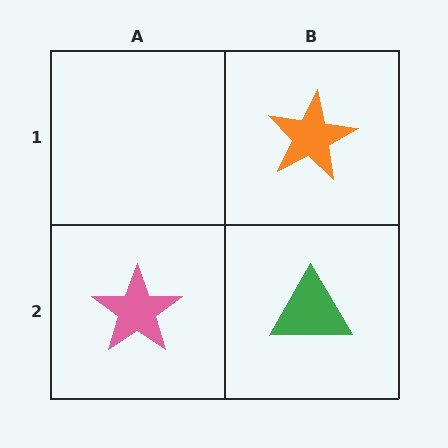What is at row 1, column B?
An orange star.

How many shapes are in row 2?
2 shapes.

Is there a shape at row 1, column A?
No, that cell is empty.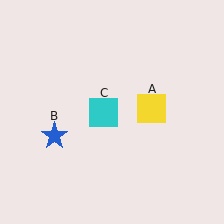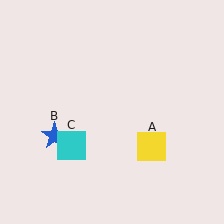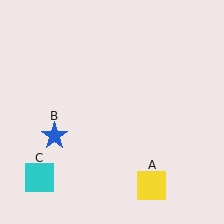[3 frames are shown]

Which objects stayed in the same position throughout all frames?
Blue star (object B) remained stationary.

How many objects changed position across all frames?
2 objects changed position: yellow square (object A), cyan square (object C).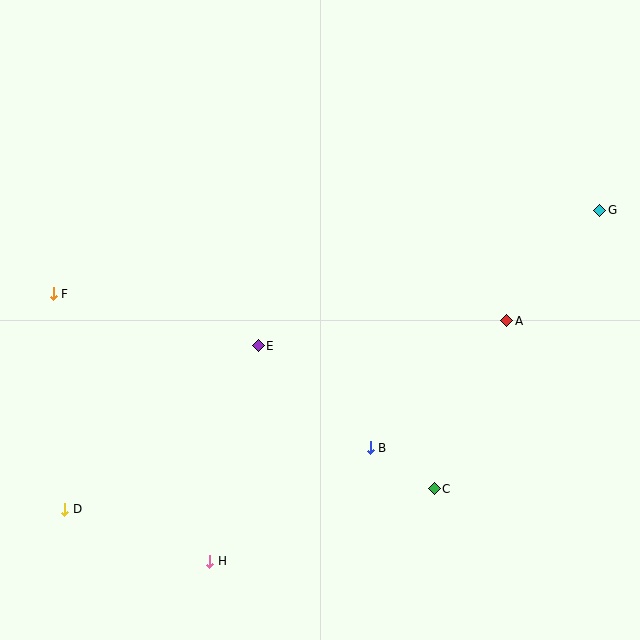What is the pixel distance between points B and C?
The distance between B and C is 76 pixels.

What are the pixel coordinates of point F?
Point F is at (53, 294).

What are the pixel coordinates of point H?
Point H is at (210, 561).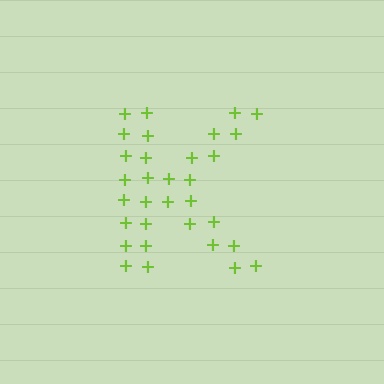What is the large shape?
The large shape is the letter K.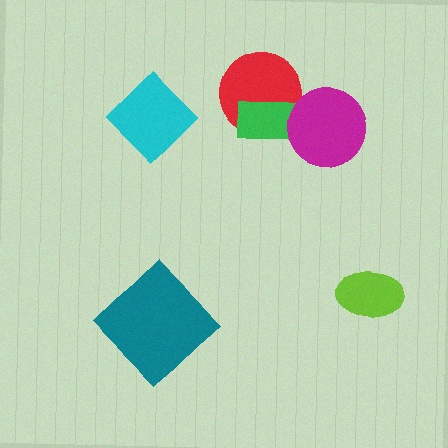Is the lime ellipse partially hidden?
No, no other shape covers it.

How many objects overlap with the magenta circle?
1 object overlaps with the magenta circle.